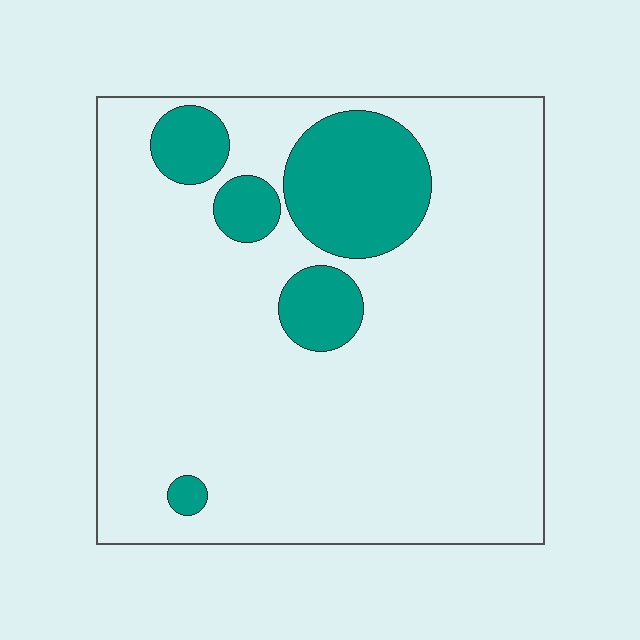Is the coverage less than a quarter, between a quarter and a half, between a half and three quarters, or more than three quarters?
Less than a quarter.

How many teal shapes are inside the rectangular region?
5.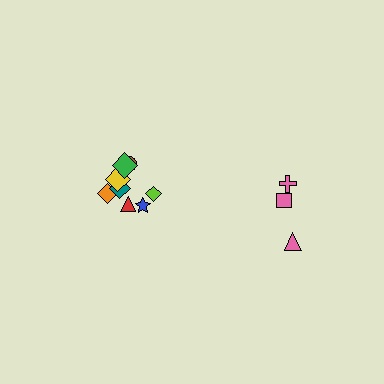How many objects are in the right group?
There are 3 objects.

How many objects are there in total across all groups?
There are 11 objects.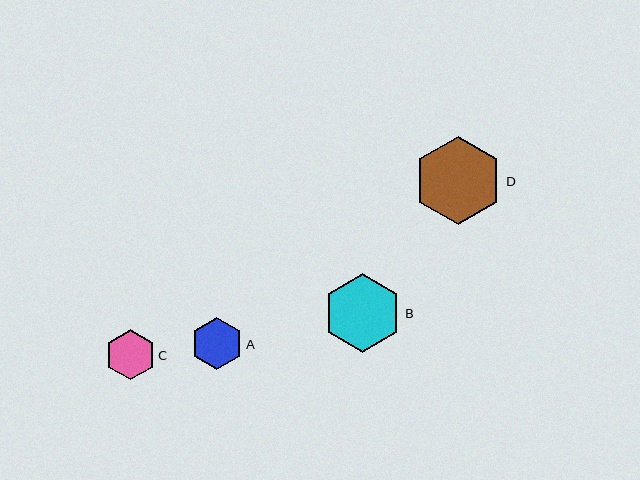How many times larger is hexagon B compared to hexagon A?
Hexagon B is approximately 1.5 times the size of hexagon A.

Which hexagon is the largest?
Hexagon D is the largest with a size of approximately 89 pixels.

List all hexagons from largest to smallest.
From largest to smallest: D, B, A, C.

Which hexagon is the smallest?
Hexagon C is the smallest with a size of approximately 50 pixels.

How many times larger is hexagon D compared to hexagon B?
Hexagon D is approximately 1.1 times the size of hexagon B.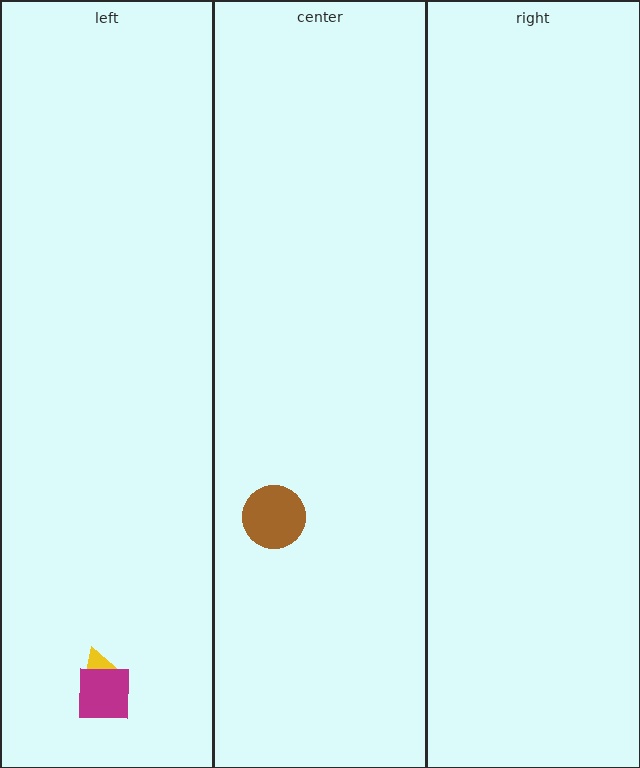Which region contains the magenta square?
The left region.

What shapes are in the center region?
The brown circle.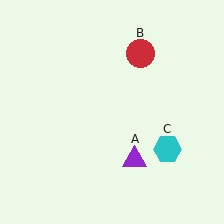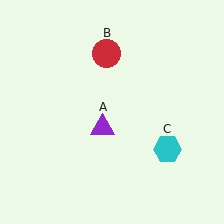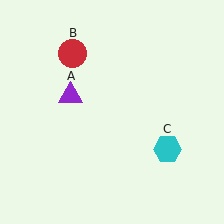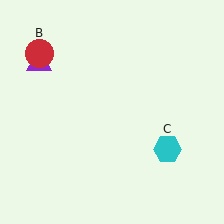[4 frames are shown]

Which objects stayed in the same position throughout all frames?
Cyan hexagon (object C) remained stationary.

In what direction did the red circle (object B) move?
The red circle (object B) moved left.